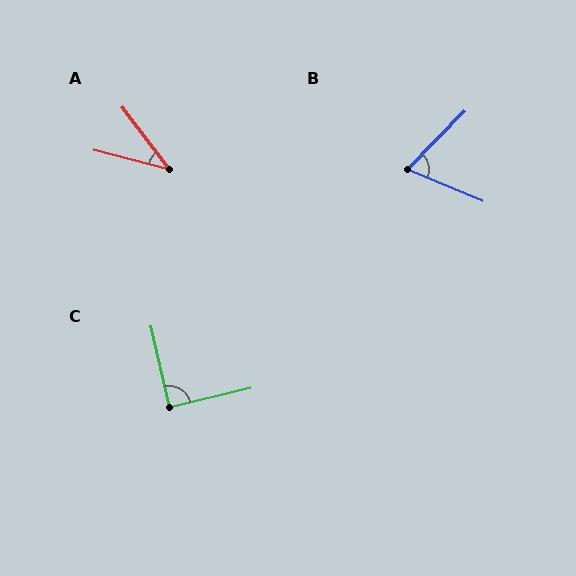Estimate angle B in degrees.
Approximately 68 degrees.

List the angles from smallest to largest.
A (38°), B (68°), C (90°).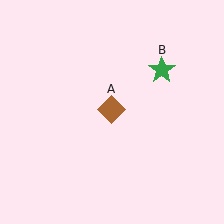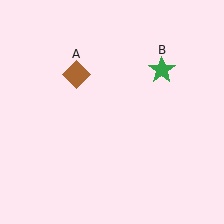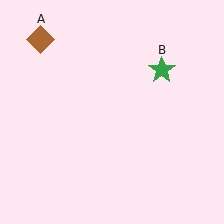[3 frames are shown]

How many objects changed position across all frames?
1 object changed position: brown diamond (object A).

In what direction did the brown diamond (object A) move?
The brown diamond (object A) moved up and to the left.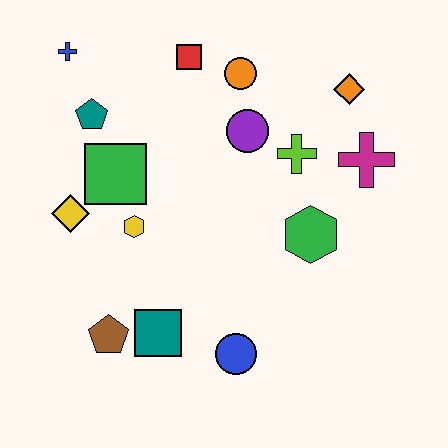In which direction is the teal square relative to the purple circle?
The teal square is below the purple circle.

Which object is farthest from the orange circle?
The brown pentagon is farthest from the orange circle.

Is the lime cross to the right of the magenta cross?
No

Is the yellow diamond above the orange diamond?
No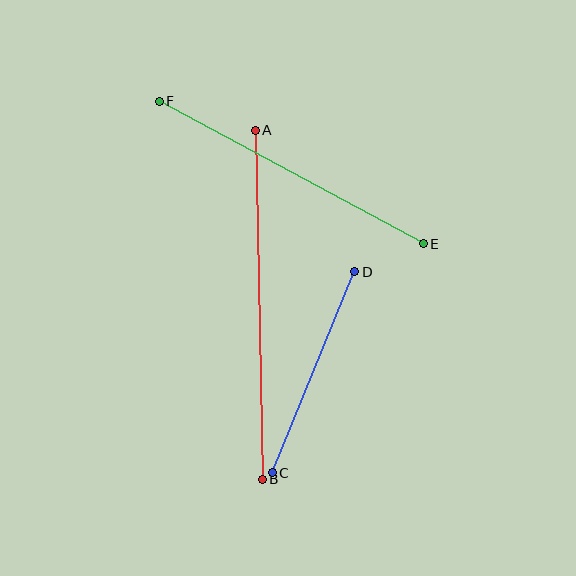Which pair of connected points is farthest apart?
Points A and B are farthest apart.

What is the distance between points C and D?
The distance is approximately 217 pixels.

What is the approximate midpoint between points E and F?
The midpoint is at approximately (291, 172) pixels.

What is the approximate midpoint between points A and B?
The midpoint is at approximately (259, 305) pixels.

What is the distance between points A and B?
The distance is approximately 349 pixels.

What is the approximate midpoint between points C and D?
The midpoint is at approximately (314, 372) pixels.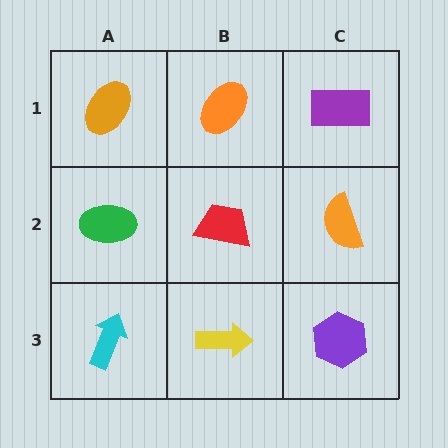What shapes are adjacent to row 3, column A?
A green ellipse (row 2, column A), a yellow arrow (row 3, column B).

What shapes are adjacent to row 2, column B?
An orange ellipse (row 1, column B), a yellow arrow (row 3, column B), a green ellipse (row 2, column A), an orange semicircle (row 2, column C).